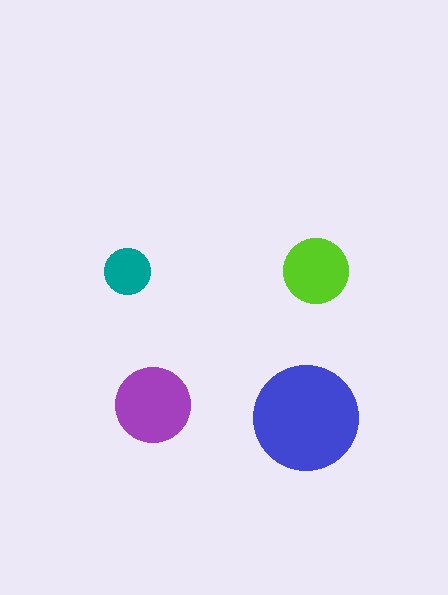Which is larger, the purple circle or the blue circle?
The blue one.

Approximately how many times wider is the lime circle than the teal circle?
About 1.5 times wider.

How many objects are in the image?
There are 4 objects in the image.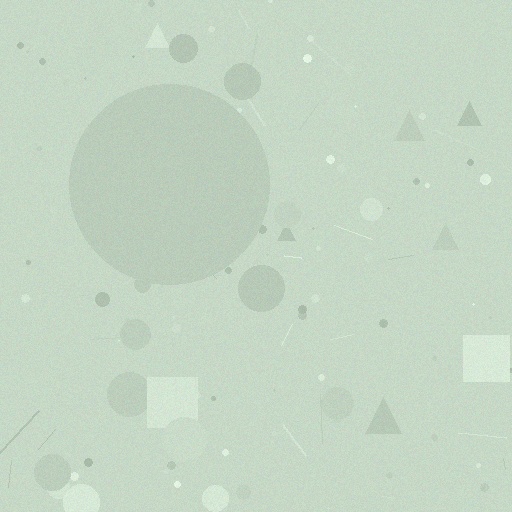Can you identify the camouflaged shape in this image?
The camouflaged shape is a circle.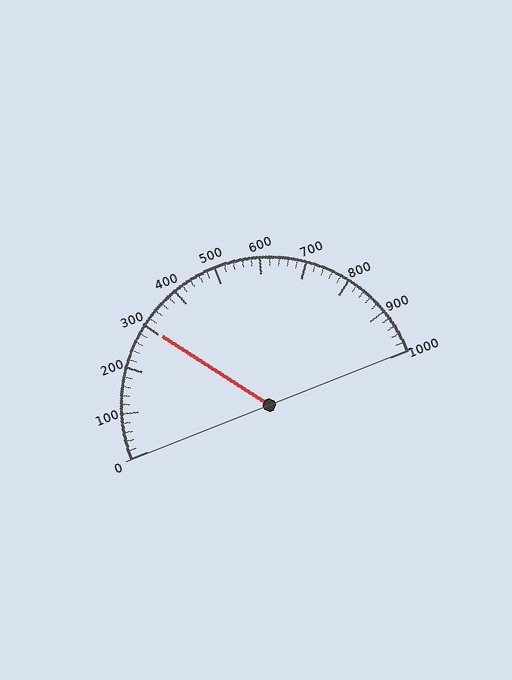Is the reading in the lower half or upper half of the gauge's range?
The reading is in the lower half of the range (0 to 1000).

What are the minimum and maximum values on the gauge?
The gauge ranges from 0 to 1000.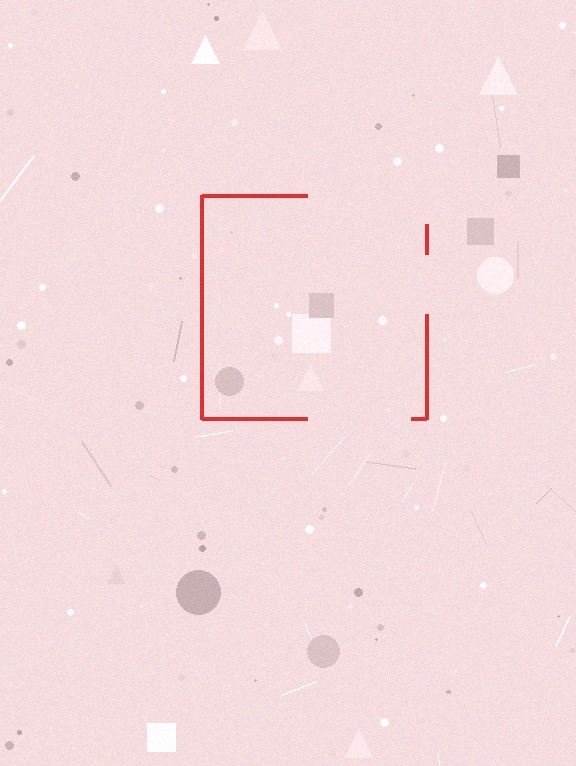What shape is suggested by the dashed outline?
The dashed outline suggests a square.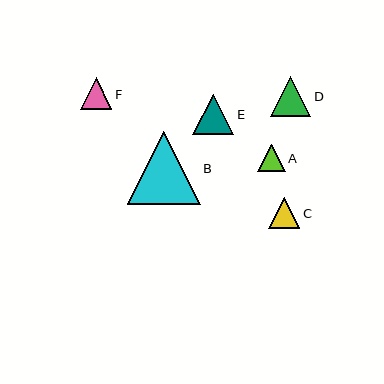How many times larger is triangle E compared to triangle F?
Triangle E is approximately 1.3 times the size of triangle F.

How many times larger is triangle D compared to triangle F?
Triangle D is approximately 1.3 times the size of triangle F.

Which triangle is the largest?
Triangle B is the largest with a size of approximately 73 pixels.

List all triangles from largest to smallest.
From largest to smallest: B, E, D, F, C, A.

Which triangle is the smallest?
Triangle A is the smallest with a size of approximately 28 pixels.